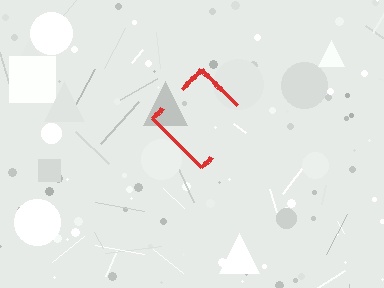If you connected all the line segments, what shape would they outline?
They would outline a diamond.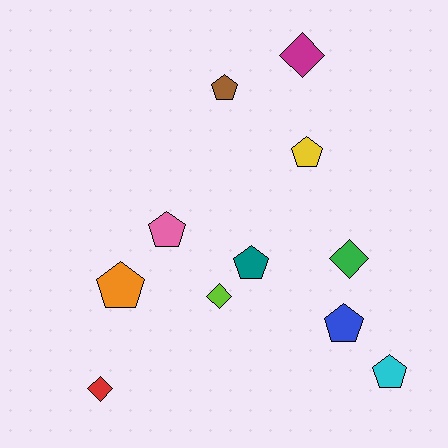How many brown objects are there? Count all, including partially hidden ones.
There is 1 brown object.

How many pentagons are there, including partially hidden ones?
There are 7 pentagons.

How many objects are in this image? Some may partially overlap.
There are 11 objects.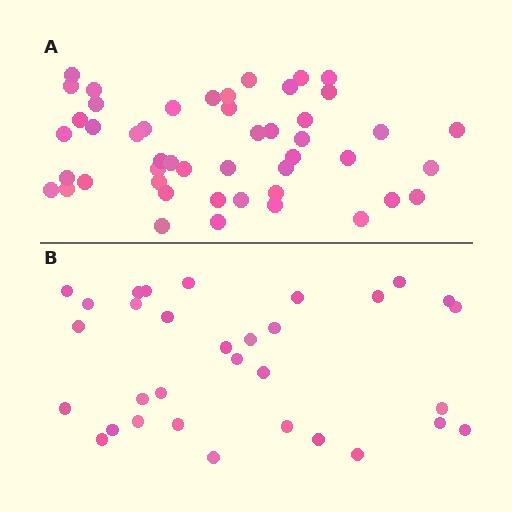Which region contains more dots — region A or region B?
Region A (the top region) has more dots.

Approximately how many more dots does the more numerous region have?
Region A has approximately 15 more dots than region B.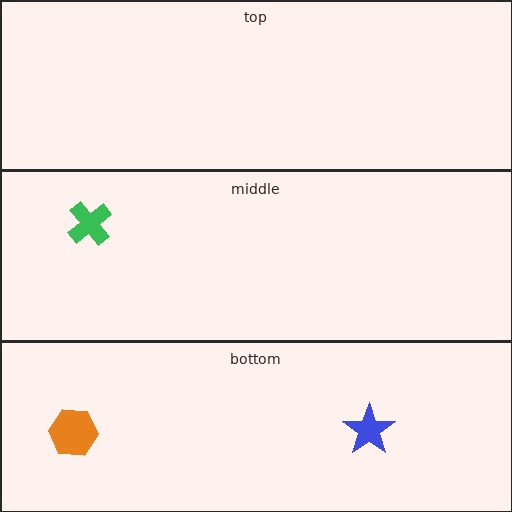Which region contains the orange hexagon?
The bottom region.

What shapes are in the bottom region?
The orange hexagon, the blue star.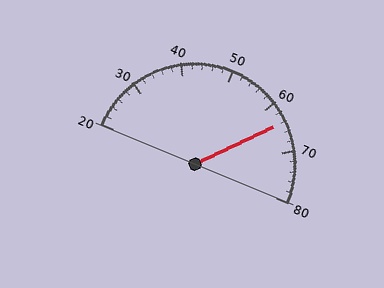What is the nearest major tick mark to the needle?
The nearest major tick mark is 60.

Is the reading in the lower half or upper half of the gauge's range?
The reading is in the upper half of the range (20 to 80).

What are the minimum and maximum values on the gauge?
The gauge ranges from 20 to 80.